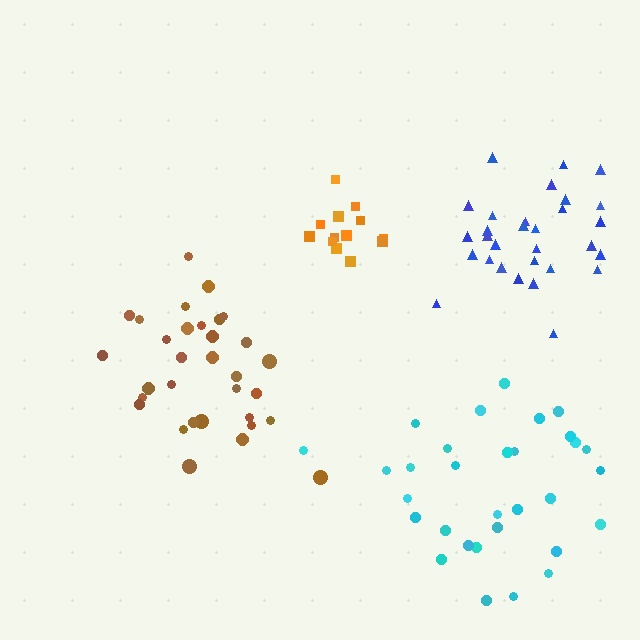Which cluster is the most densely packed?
Orange.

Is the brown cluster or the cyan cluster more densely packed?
Brown.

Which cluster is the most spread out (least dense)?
Cyan.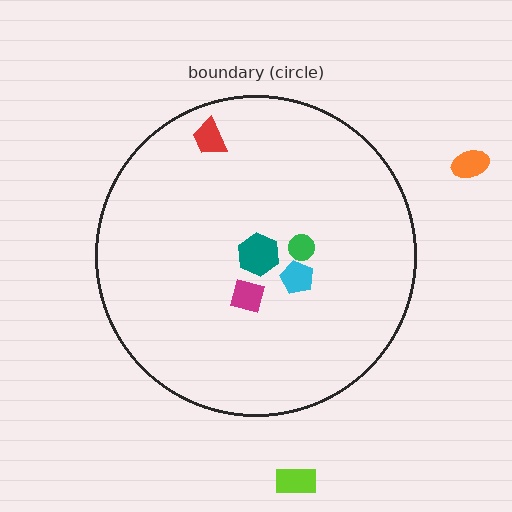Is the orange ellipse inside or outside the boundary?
Outside.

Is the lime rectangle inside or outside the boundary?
Outside.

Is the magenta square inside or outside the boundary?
Inside.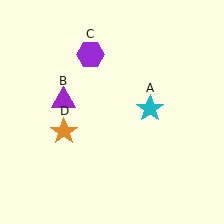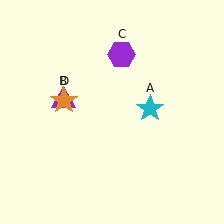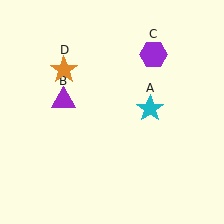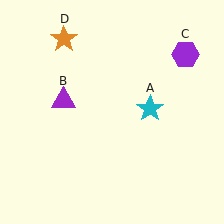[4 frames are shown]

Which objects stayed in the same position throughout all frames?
Cyan star (object A) and purple triangle (object B) remained stationary.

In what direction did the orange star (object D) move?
The orange star (object D) moved up.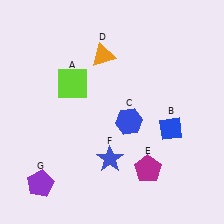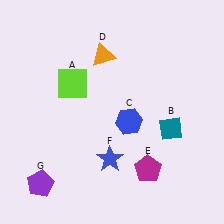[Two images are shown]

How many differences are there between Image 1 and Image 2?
There is 1 difference between the two images.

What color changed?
The diamond (B) changed from blue in Image 1 to teal in Image 2.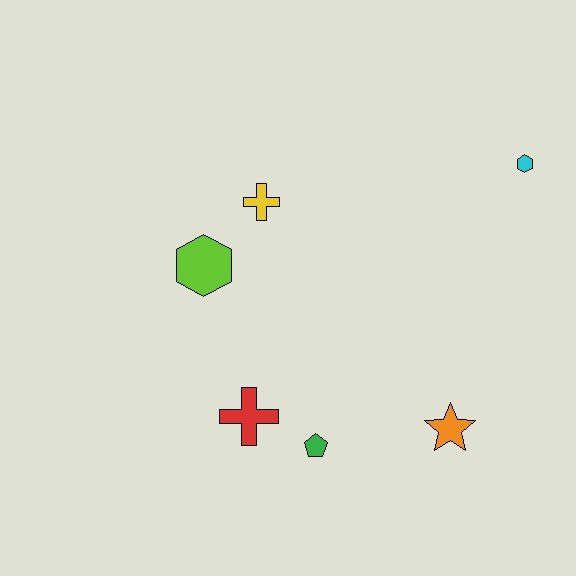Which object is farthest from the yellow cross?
The orange star is farthest from the yellow cross.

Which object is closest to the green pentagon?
The red cross is closest to the green pentagon.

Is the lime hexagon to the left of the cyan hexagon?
Yes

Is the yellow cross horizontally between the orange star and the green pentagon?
No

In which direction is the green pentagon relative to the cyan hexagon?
The green pentagon is below the cyan hexagon.